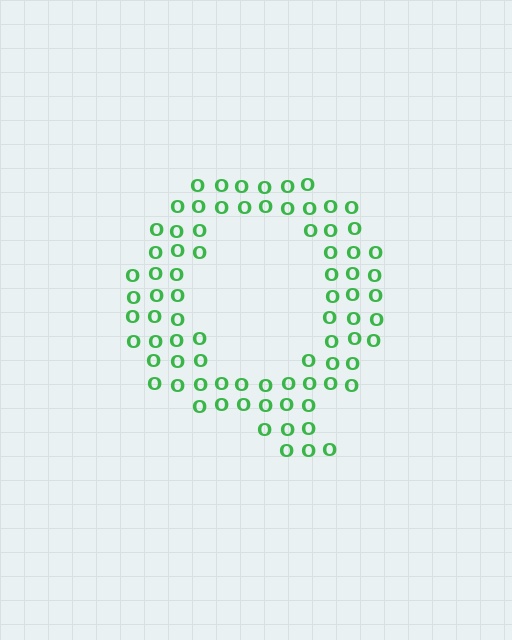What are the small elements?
The small elements are letter O's.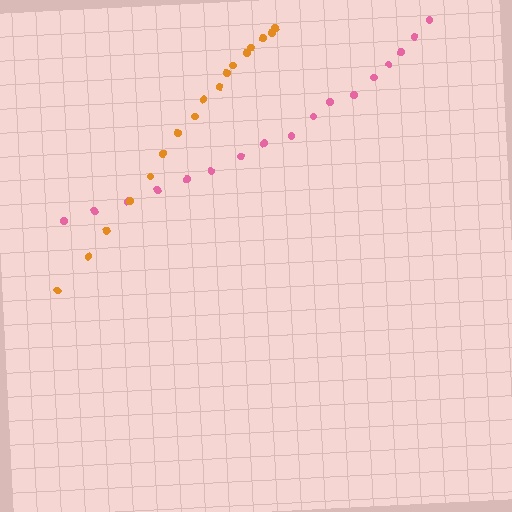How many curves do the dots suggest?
There are 2 distinct paths.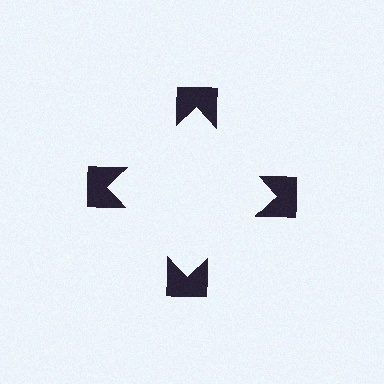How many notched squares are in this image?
There are 4 — one at each vertex of the illusory square.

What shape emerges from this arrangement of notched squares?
An illusory square — its edges are inferred from the aligned wedge cuts in the notched squares, not physically drawn.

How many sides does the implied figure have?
4 sides.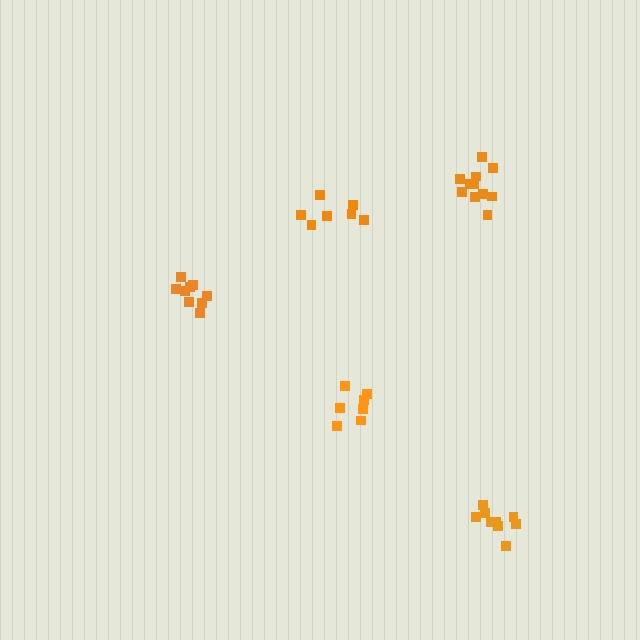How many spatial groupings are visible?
There are 5 spatial groupings.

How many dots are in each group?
Group 1: 11 dots, Group 2: 9 dots, Group 3: 9 dots, Group 4: 7 dots, Group 5: 7 dots (43 total).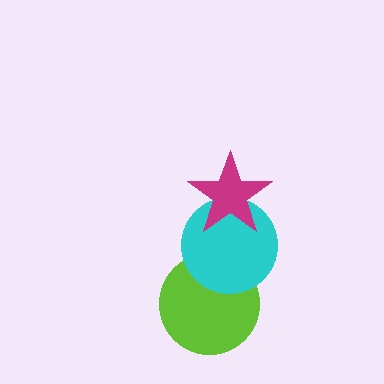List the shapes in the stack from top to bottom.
From top to bottom: the magenta star, the cyan circle, the lime circle.